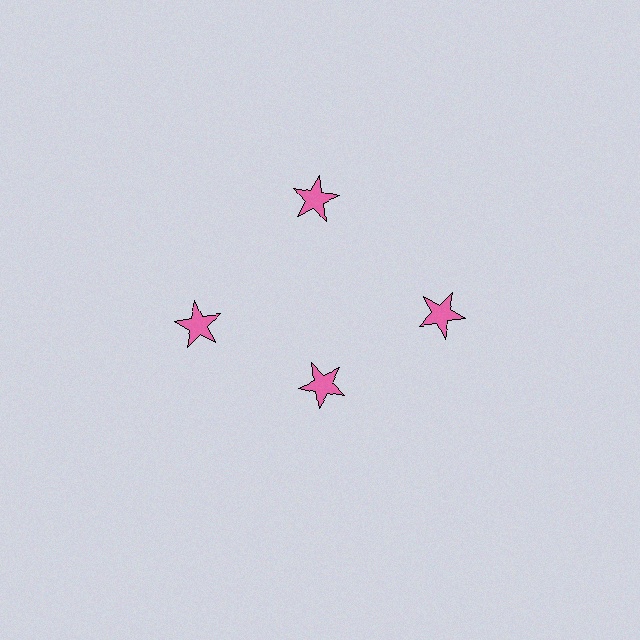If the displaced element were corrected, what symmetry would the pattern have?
It would have 4-fold rotational symmetry — the pattern would map onto itself every 90 degrees.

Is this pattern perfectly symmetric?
No. The 4 pink stars are arranged in a ring, but one element near the 6 o'clock position is pulled inward toward the center, breaking the 4-fold rotational symmetry.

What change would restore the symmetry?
The symmetry would be restored by moving it outward, back onto the ring so that all 4 stars sit at equal angles and equal distance from the center.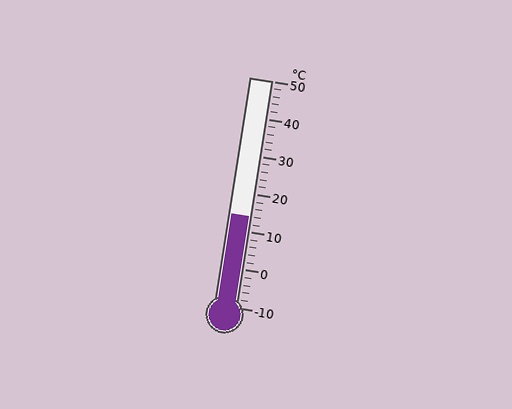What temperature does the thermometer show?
The thermometer shows approximately 14°C.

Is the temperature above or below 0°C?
The temperature is above 0°C.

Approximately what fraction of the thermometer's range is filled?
The thermometer is filled to approximately 40% of its range.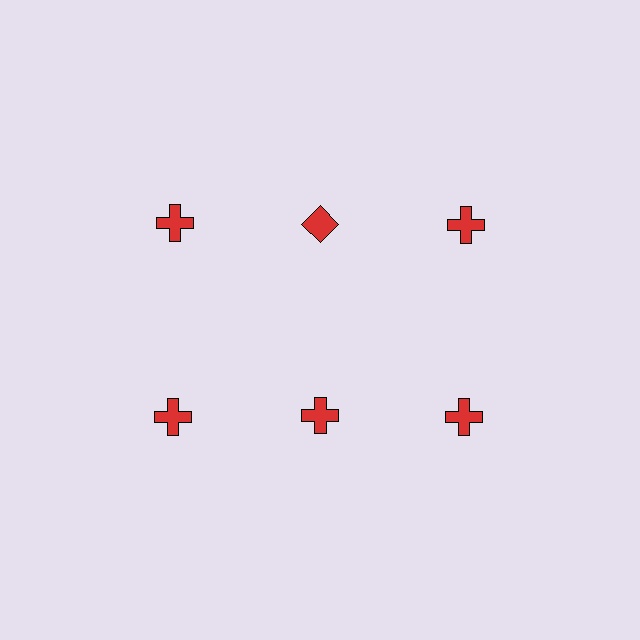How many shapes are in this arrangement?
There are 6 shapes arranged in a grid pattern.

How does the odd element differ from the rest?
It has a different shape: diamond instead of cross.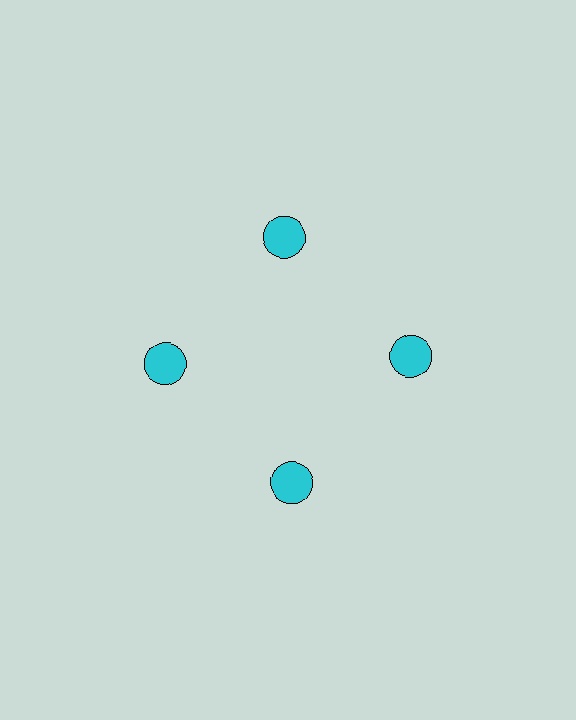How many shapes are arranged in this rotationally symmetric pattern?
There are 4 shapes, arranged in 4 groups of 1.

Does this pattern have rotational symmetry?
Yes, this pattern has 4-fold rotational symmetry. It looks the same after rotating 90 degrees around the center.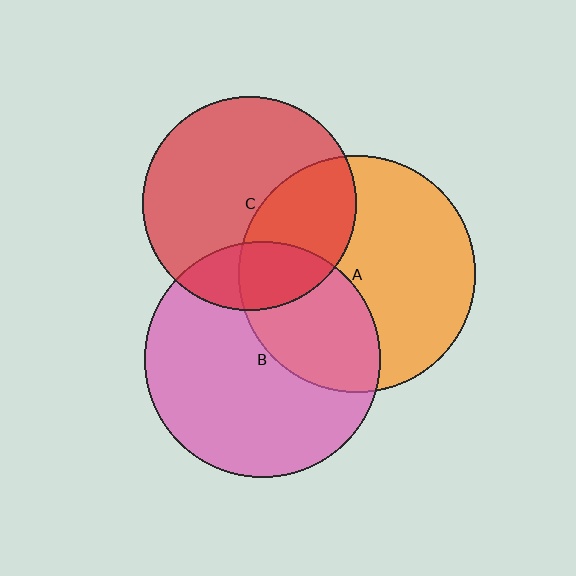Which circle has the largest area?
Circle A (orange).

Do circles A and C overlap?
Yes.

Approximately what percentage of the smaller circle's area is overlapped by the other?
Approximately 35%.